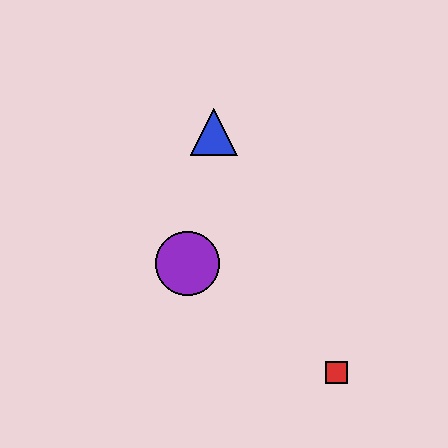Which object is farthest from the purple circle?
The red square is farthest from the purple circle.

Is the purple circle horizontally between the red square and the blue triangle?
No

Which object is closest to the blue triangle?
The purple circle is closest to the blue triangle.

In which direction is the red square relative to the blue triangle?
The red square is below the blue triangle.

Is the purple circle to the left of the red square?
Yes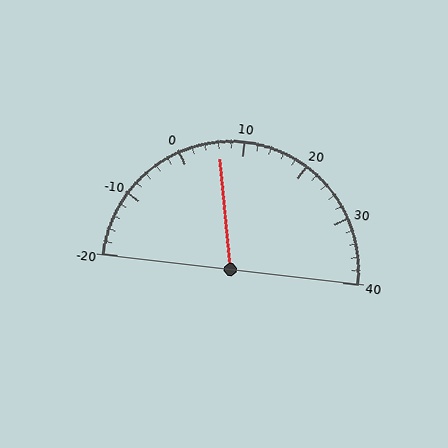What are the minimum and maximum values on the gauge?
The gauge ranges from -20 to 40.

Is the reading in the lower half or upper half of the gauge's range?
The reading is in the lower half of the range (-20 to 40).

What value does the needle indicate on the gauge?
The needle indicates approximately 6.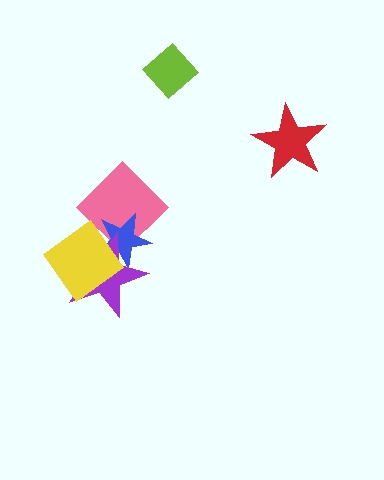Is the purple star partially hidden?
Yes, it is partially covered by another shape.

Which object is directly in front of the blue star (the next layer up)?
The purple star is directly in front of the blue star.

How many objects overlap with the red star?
0 objects overlap with the red star.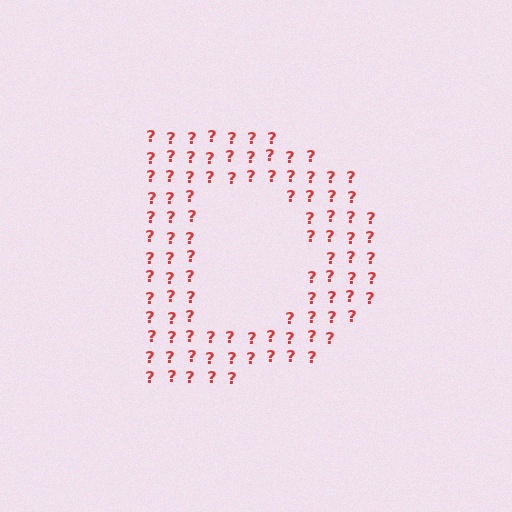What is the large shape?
The large shape is the letter D.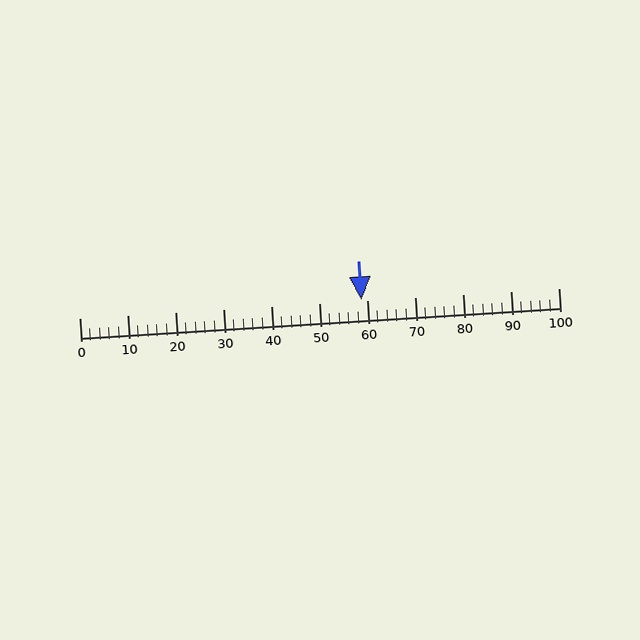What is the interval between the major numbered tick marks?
The major tick marks are spaced 10 units apart.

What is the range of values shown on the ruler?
The ruler shows values from 0 to 100.